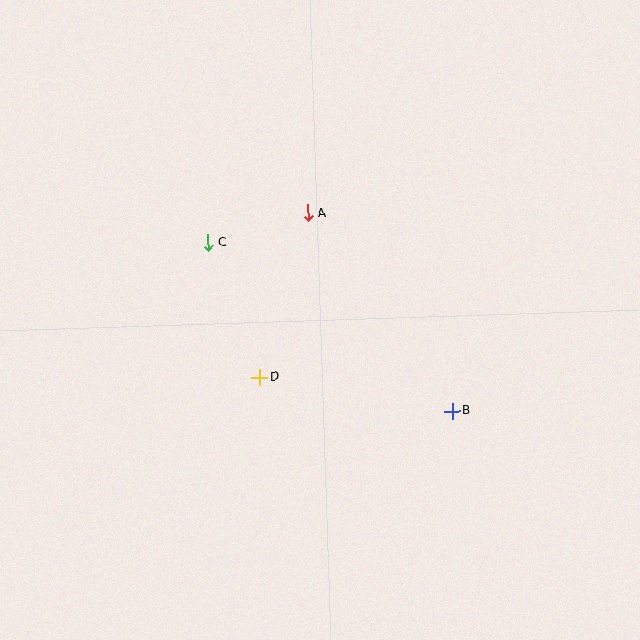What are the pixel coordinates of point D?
Point D is at (260, 377).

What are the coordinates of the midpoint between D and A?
The midpoint between D and A is at (284, 295).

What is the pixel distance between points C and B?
The distance between C and B is 297 pixels.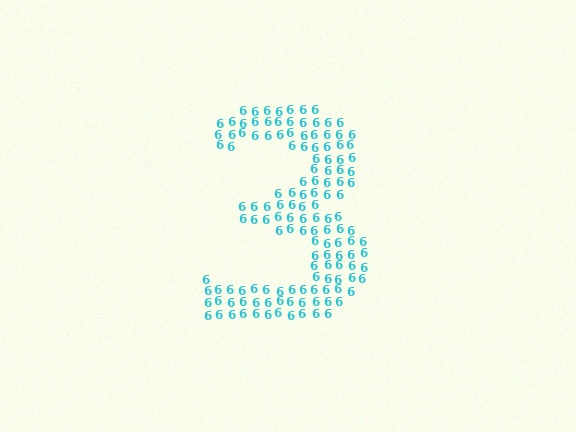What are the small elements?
The small elements are digit 6's.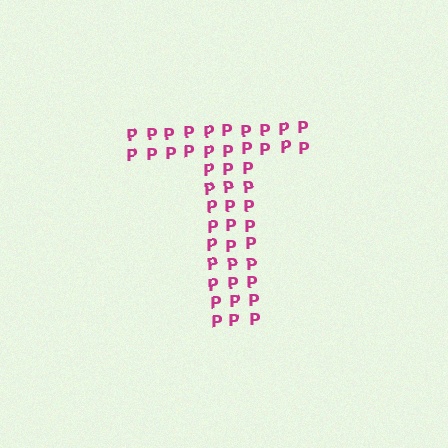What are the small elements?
The small elements are letter P's.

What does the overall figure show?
The overall figure shows the letter T.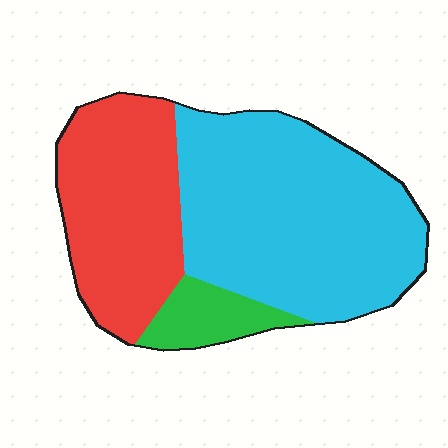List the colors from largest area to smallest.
From largest to smallest: cyan, red, green.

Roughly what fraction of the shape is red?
Red covers 34% of the shape.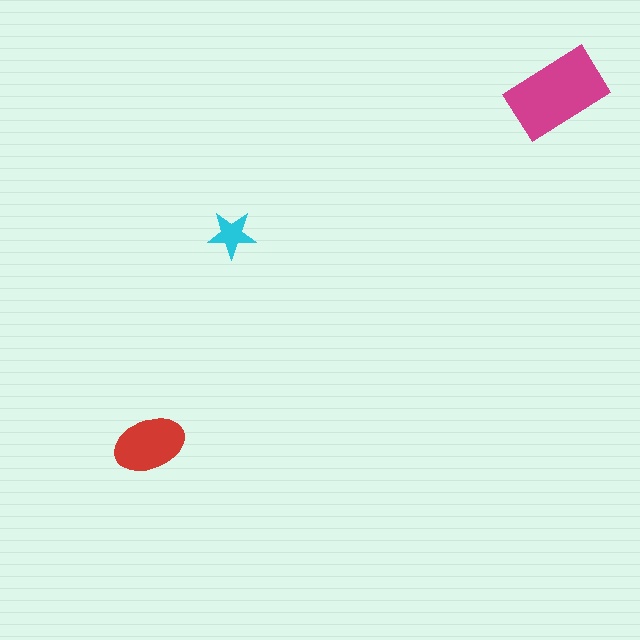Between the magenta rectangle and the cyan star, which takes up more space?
The magenta rectangle.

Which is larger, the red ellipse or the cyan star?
The red ellipse.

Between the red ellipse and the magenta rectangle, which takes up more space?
The magenta rectangle.